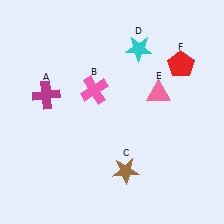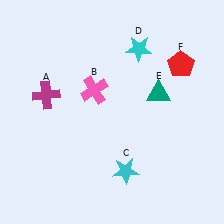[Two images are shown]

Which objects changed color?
C changed from brown to cyan. E changed from pink to teal.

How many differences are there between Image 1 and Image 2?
There are 2 differences between the two images.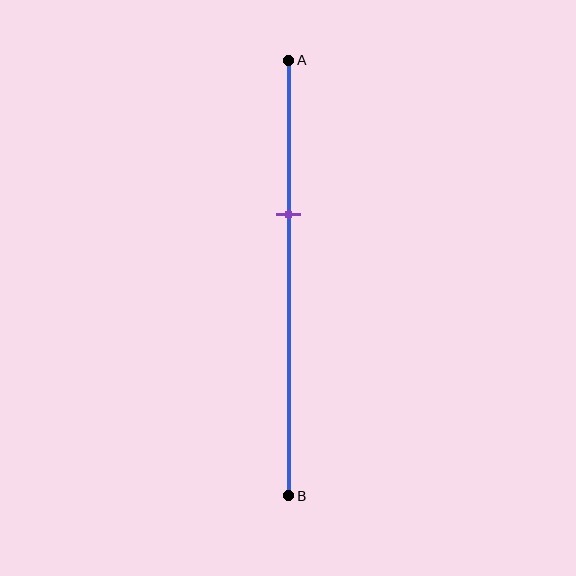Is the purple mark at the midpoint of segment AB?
No, the mark is at about 35% from A, not at the 50% midpoint.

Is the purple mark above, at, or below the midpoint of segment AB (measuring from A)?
The purple mark is above the midpoint of segment AB.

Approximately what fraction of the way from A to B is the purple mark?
The purple mark is approximately 35% of the way from A to B.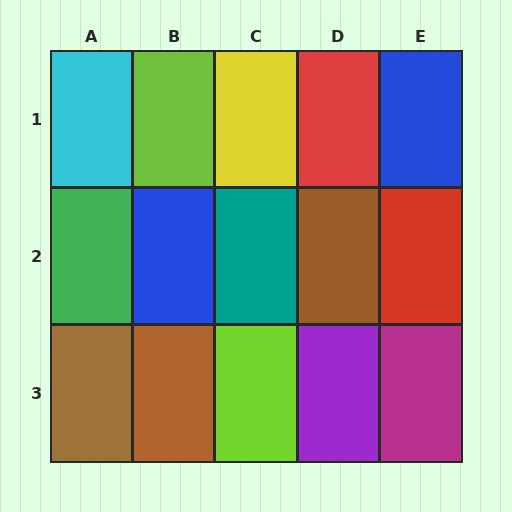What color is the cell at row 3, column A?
Brown.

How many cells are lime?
2 cells are lime.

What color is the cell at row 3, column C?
Lime.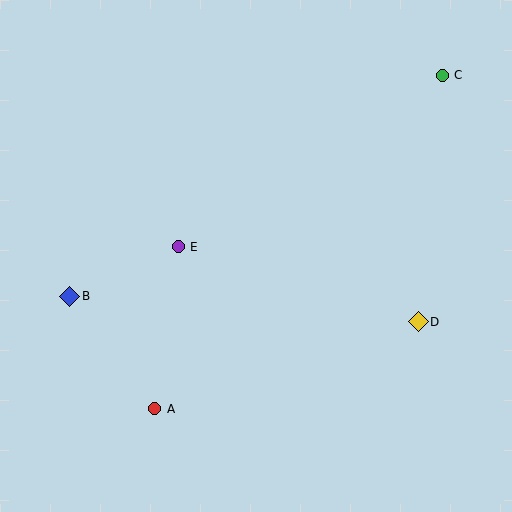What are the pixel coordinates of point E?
Point E is at (178, 247).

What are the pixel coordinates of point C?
Point C is at (442, 75).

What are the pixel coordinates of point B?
Point B is at (70, 296).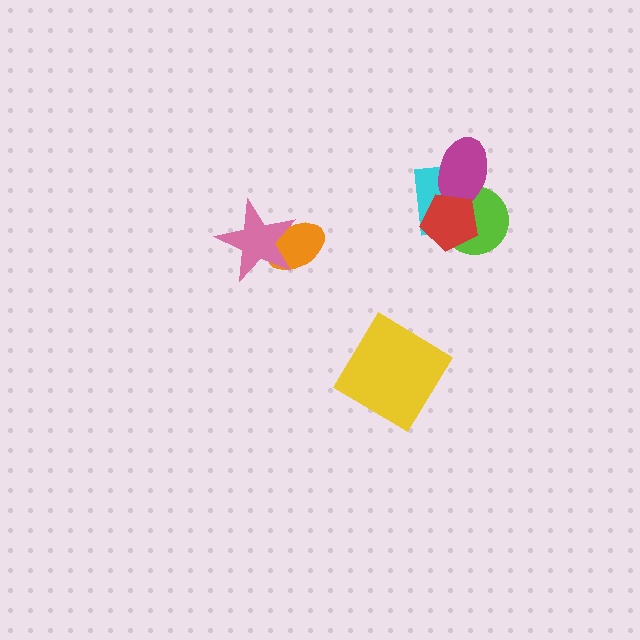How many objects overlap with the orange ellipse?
1 object overlaps with the orange ellipse.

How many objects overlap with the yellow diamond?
0 objects overlap with the yellow diamond.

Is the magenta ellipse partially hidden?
Yes, it is partially covered by another shape.